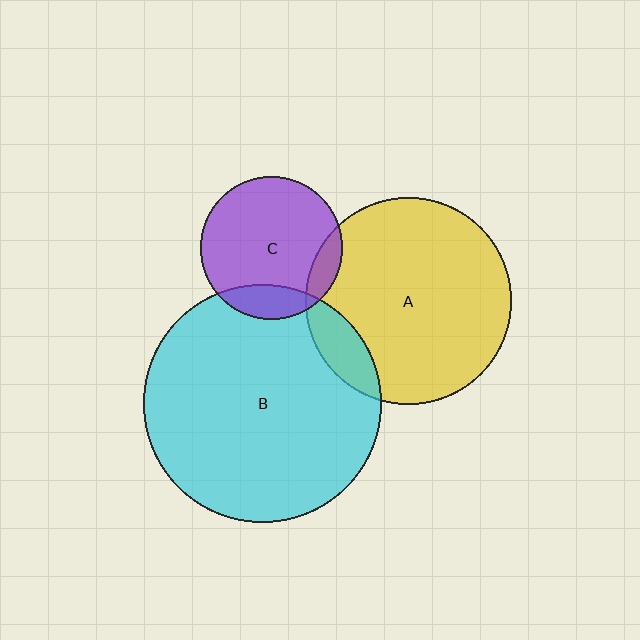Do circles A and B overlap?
Yes.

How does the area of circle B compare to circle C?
Approximately 2.8 times.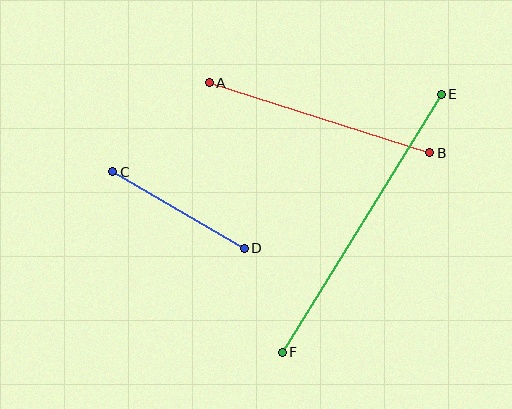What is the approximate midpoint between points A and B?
The midpoint is at approximately (319, 118) pixels.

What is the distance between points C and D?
The distance is approximately 152 pixels.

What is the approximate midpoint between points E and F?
The midpoint is at approximately (362, 223) pixels.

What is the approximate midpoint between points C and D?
The midpoint is at approximately (178, 210) pixels.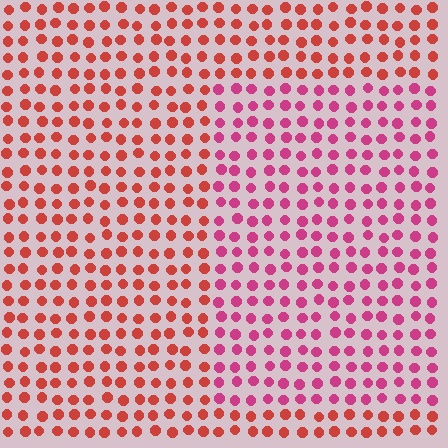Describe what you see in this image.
The image is filled with small red elements in a uniform arrangement. A rectangle-shaped region is visible where the elements are tinted to a slightly different hue, forming a subtle color boundary.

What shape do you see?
I see a rectangle.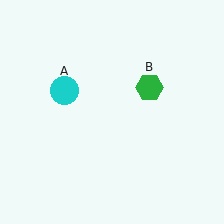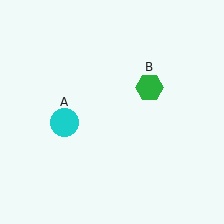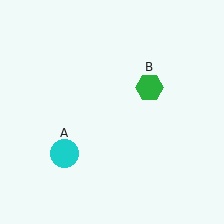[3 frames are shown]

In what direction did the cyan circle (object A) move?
The cyan circle (object A) moved down.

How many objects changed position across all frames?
1 object changed position: cyan circle (object A).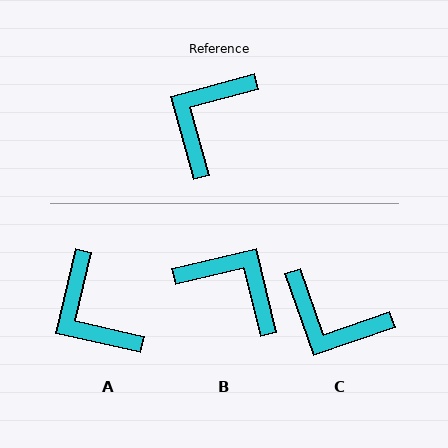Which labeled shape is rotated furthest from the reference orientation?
C, about 94 degrees away.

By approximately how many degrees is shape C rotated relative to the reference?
Approximately 94 degrees counter-clockwise.